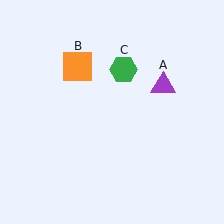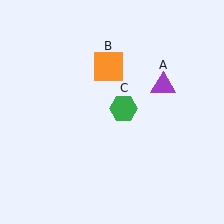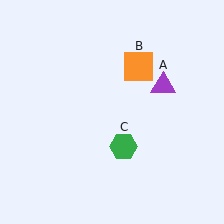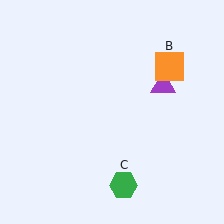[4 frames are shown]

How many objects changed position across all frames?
2 objects changed position: orange square (object B), green hexagon (object C).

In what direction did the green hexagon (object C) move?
The green hexagon (object C) moved down.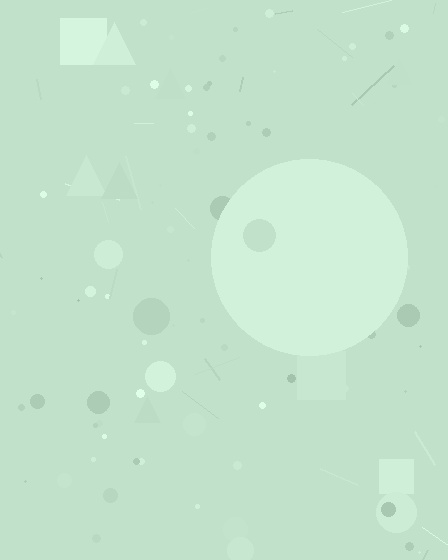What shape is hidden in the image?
A circle is hidden in the image.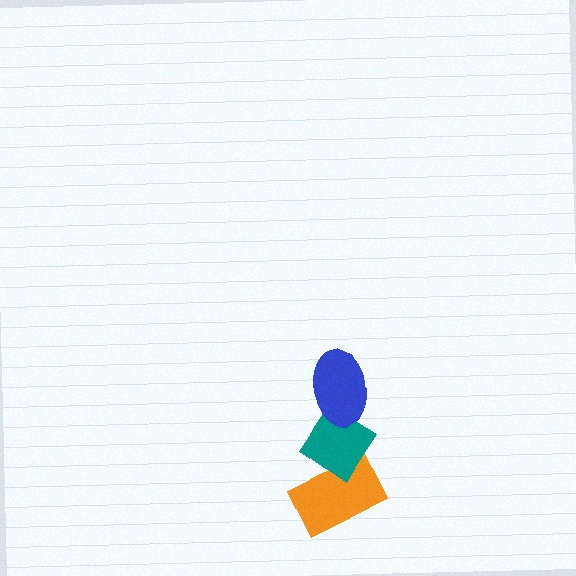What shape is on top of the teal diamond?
The blue ellipse is on top of the teal diamond.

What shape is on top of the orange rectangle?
The teal diamond is on top of the orange rectangle.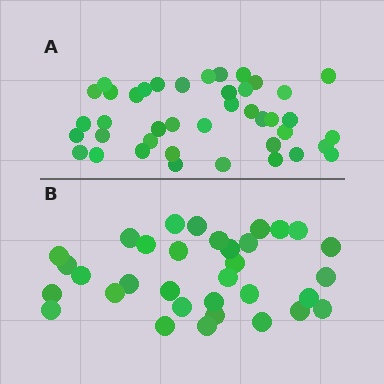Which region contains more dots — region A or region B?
Region A (the top region) has more dots.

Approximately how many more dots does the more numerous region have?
Region A has roughly 8 or so more dots than region B.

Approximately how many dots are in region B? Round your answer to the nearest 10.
About 30 dots. (The exact count is 33, which rounds to 30.)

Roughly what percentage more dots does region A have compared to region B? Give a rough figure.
About 25% more.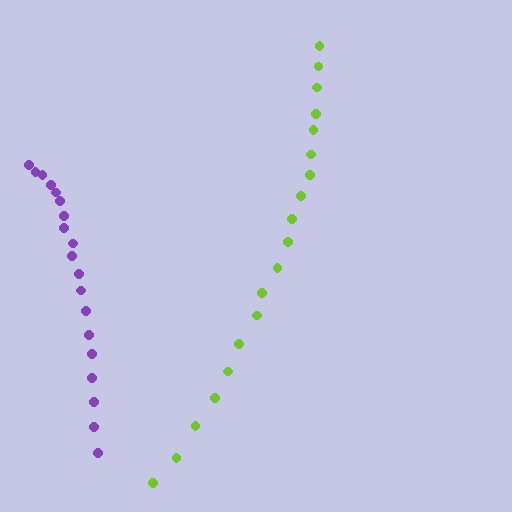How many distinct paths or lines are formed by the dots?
There are 2 distinct paths.